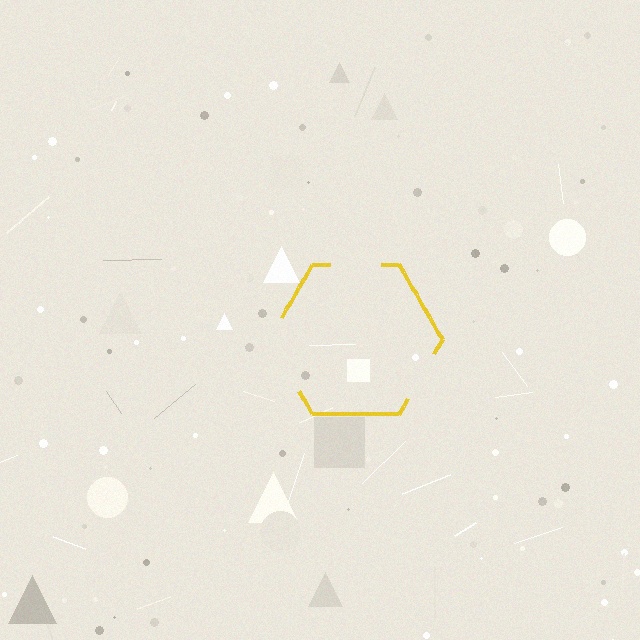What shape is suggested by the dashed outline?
The dashed outline suggests a hexagon.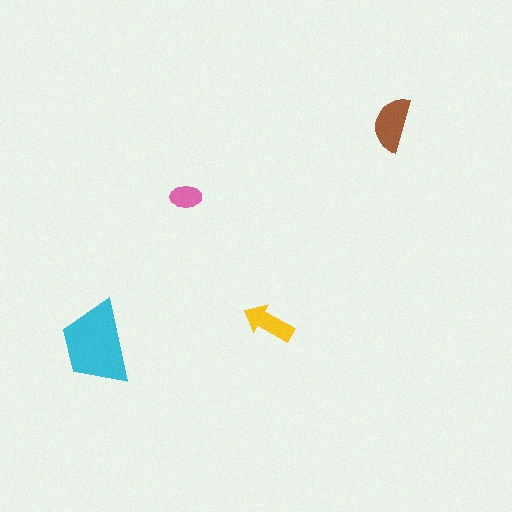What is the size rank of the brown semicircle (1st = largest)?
2nd.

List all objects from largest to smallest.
The cyan trapezoid, the brown semicircle, the yellow arrow, the pink ellipse.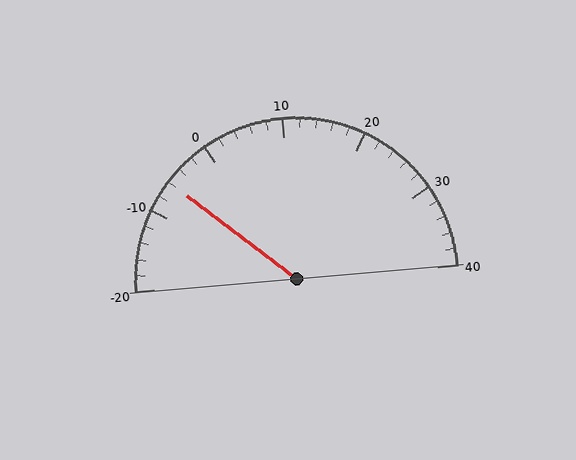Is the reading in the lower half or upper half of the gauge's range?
The reading is in the lower half of the range (-20 to 40).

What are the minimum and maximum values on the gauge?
The gauge ranges from -20 to 40.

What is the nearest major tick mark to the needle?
The nearest major tick mark is -10.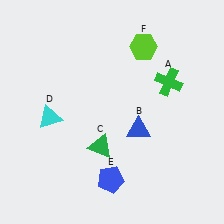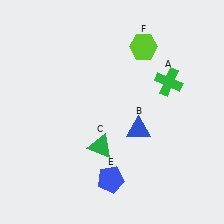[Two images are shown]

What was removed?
The cyan triangle (D) was removed in Image 2.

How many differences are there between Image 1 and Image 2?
There is 1 difference between the two images.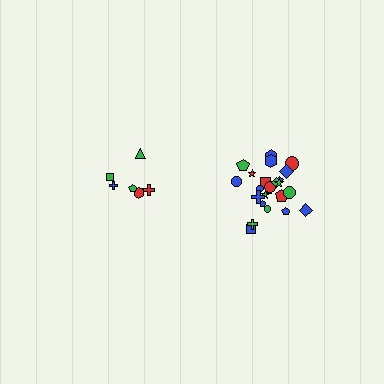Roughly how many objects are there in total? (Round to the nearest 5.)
Roughly 30 objects in total.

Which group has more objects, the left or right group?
The right group.